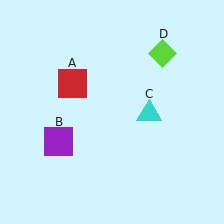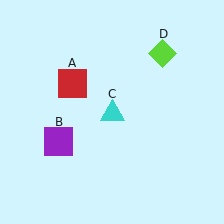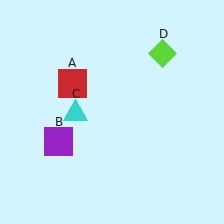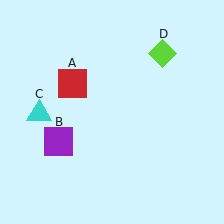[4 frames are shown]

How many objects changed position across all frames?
1 object changed position: cyan triangle (object C).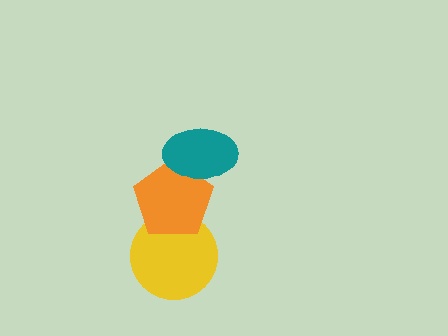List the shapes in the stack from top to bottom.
From top to bottom: the teal ellipse, the orange pentagon, the yellow circle.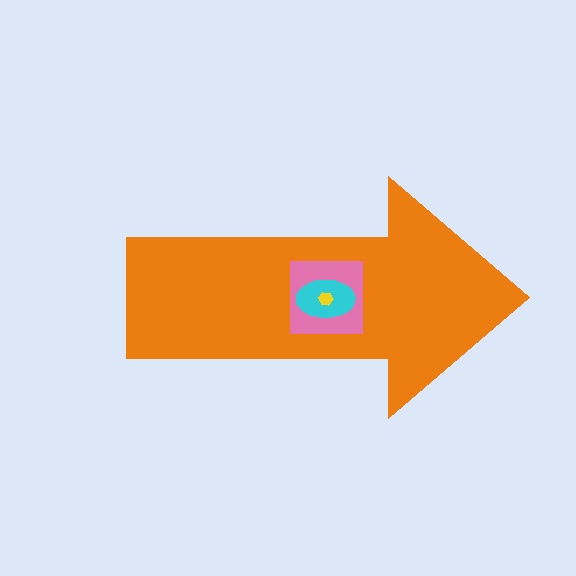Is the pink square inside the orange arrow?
Yes.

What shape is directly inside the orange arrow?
The pink square.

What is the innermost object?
The yellow hexagon.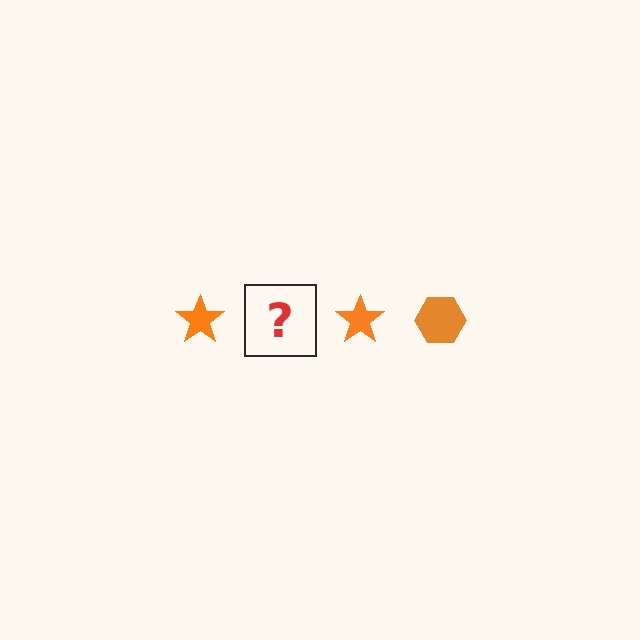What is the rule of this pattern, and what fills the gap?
The rule is that the pattern cycles through star, hexagon shapes in orange. The gap should be filled with an orange hexagon.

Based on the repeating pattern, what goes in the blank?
The blank should be an orange hexagon.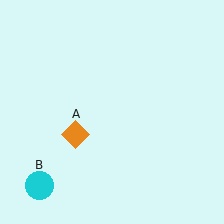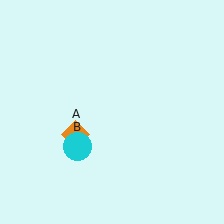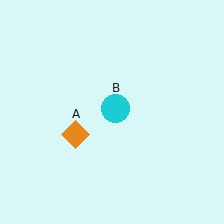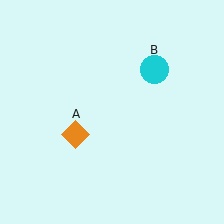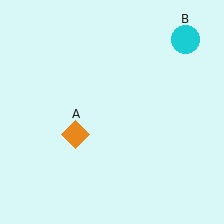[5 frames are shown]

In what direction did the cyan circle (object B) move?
The cyan circle (object B) moved up and to the right.